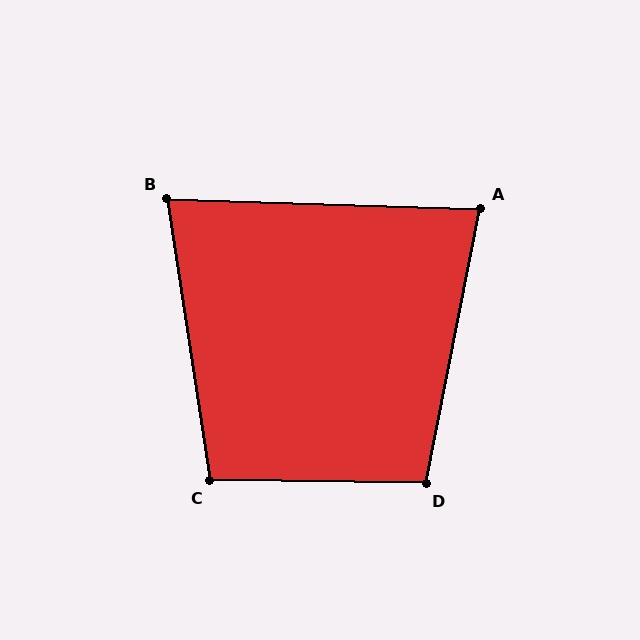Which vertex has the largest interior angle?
D, at approximately 100 degrees.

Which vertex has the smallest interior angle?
B, at approximately 80 degrees.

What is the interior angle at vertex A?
Approximately 81 degrees (acute).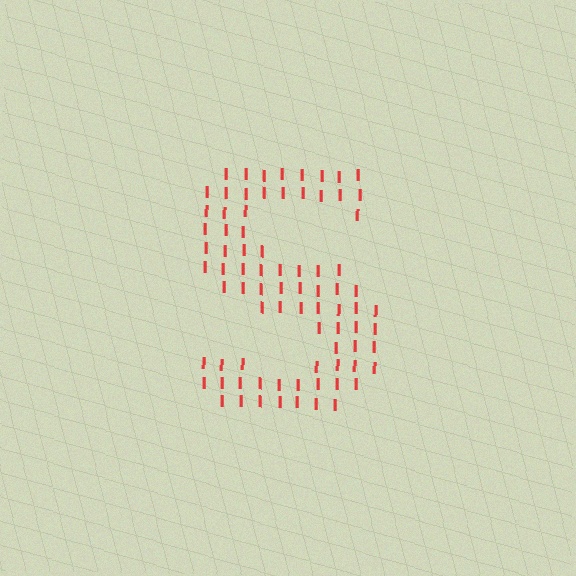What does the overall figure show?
The overall figure shows the letter S.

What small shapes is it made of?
It is made of small letter I's.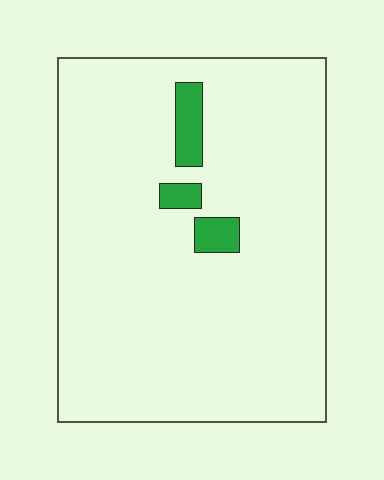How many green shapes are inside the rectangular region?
3.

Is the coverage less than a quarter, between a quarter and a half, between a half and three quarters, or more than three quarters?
Less than a quarter.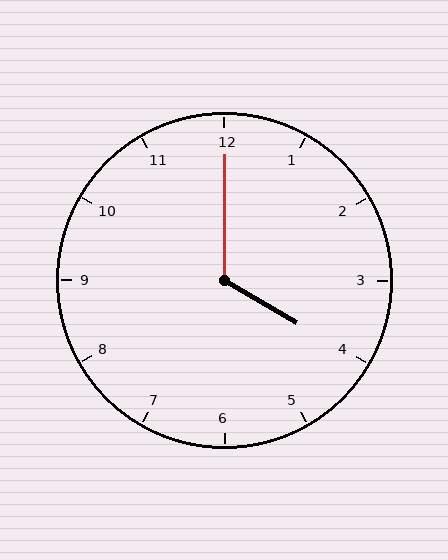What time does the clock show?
4:00.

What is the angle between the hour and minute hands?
Approximately 120 degrees.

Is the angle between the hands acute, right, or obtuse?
It is obtuse.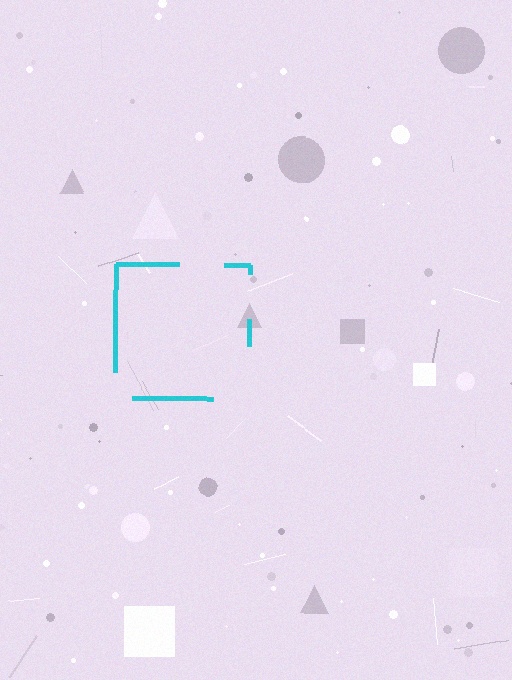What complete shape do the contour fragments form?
The contour fragments form a square.